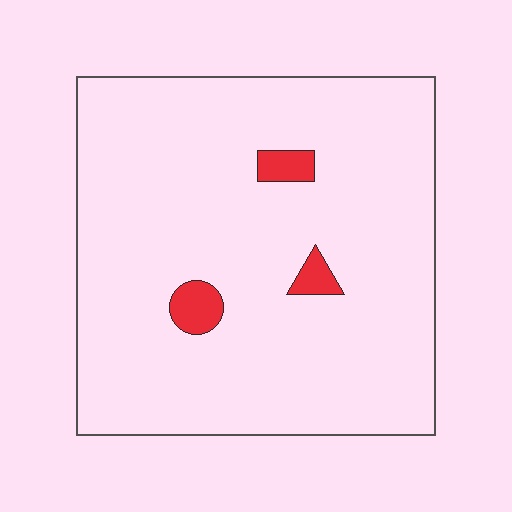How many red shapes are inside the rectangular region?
3.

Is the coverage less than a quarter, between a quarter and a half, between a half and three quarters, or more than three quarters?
Less than a quarter.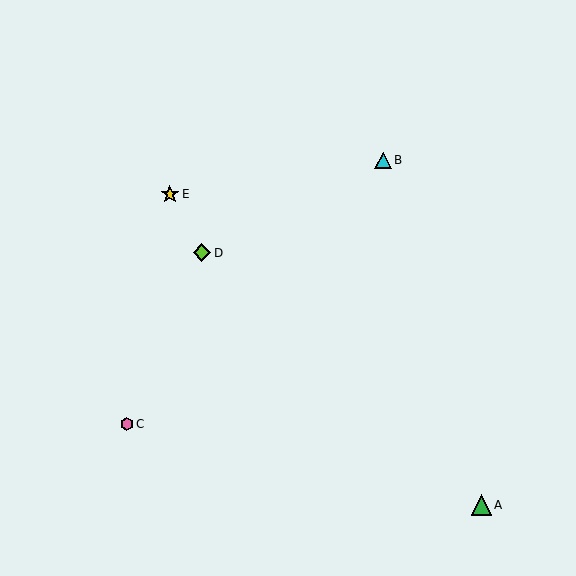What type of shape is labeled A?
Shape A is a green triangle.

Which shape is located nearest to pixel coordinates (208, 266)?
The lime diamond (labeled D) at (202, 253) is nearest to that location.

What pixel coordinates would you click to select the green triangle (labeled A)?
Click at (481, 505) to select the green triangle A.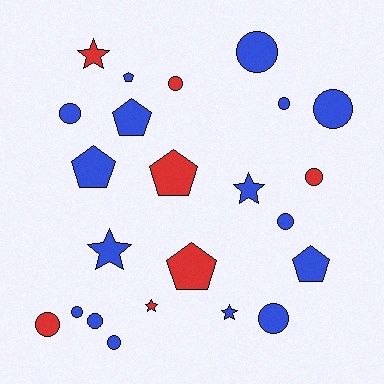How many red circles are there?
There are 3 red circles.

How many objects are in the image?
There are 23 objects.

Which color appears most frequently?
Blue, with 16 objects.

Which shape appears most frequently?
Circle, with 12 objects.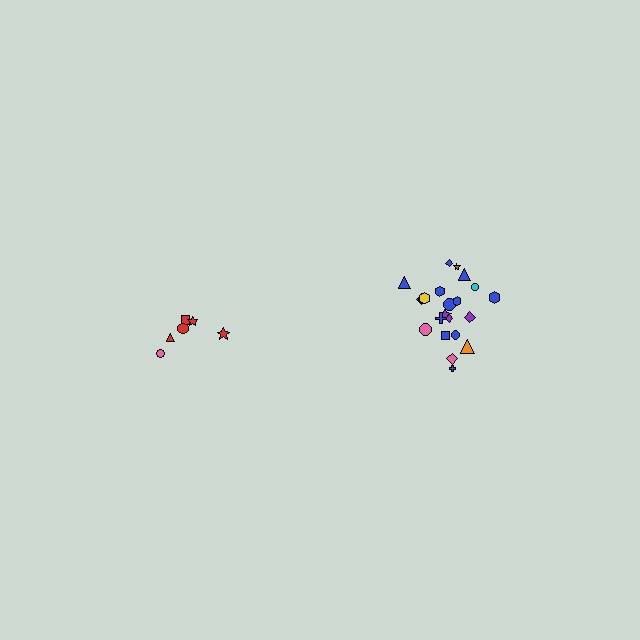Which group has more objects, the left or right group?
The right group.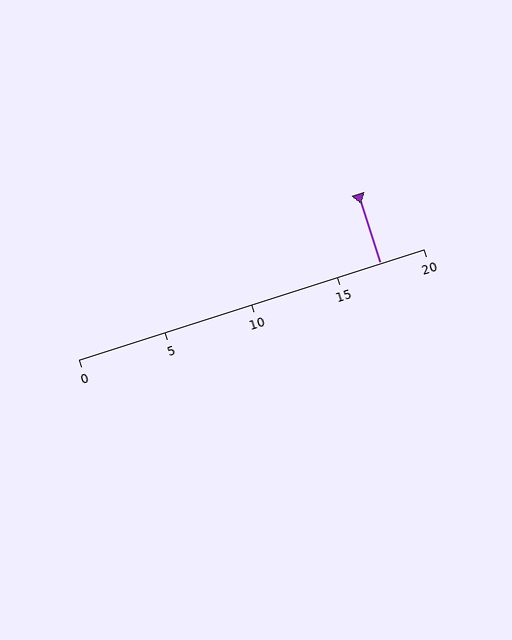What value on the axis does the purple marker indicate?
The marker indicates approximately 17.5.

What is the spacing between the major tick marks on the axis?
The major ticks are spaced 5 apart.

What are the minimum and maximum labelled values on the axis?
The axis runs from 0 to 20.